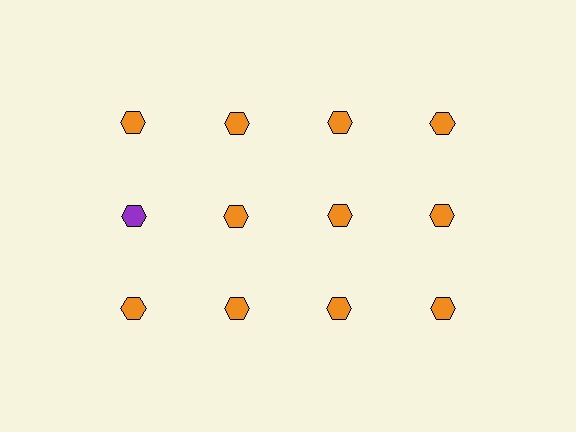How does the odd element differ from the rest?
It has a different color: purple instead of orange.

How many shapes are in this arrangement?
There are 12 shapes arranged in a grid pattern.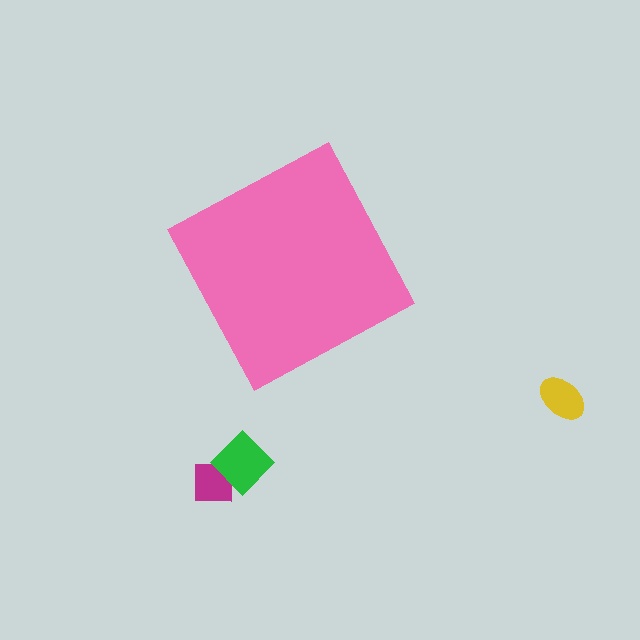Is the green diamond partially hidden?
No, the green diamond is fully visible.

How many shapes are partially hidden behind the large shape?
0 shapes are partially hidden.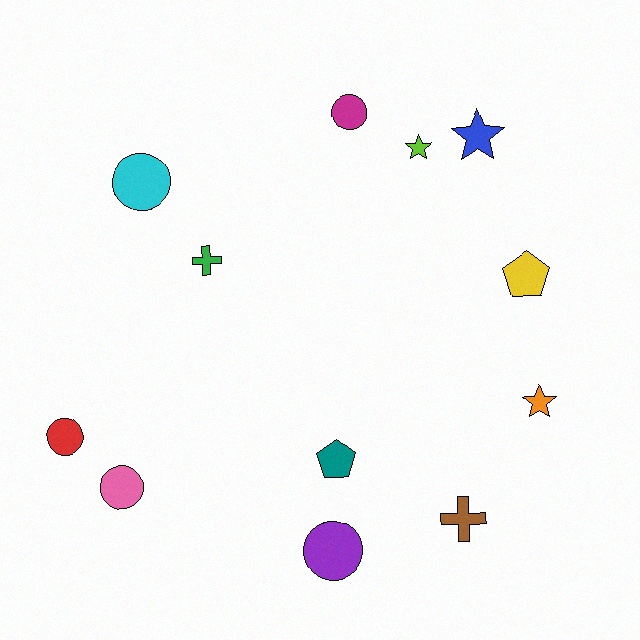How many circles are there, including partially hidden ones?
There are 5 circles.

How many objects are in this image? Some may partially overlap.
There are 12 objects.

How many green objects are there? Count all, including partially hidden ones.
There is 1 green object.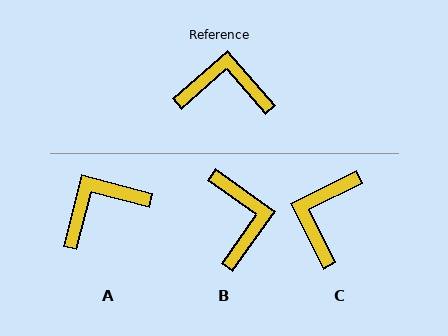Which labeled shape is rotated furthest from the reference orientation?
B, about 77 degrees away.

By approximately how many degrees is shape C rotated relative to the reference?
Approximately 75 degrees counter-clockwise.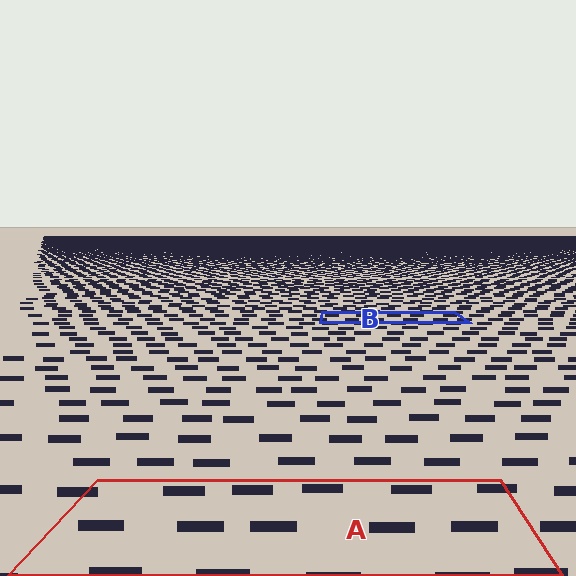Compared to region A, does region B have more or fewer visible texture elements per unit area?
Region B has more texture elements per unit area — they are packed more densely because it is farther away.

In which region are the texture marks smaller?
The texture marks are smaller in region B, because it is farther away.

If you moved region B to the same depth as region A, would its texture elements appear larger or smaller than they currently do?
They would appear larger. At a closer depth, the same texture elements are projected at a bigger on-screen size.